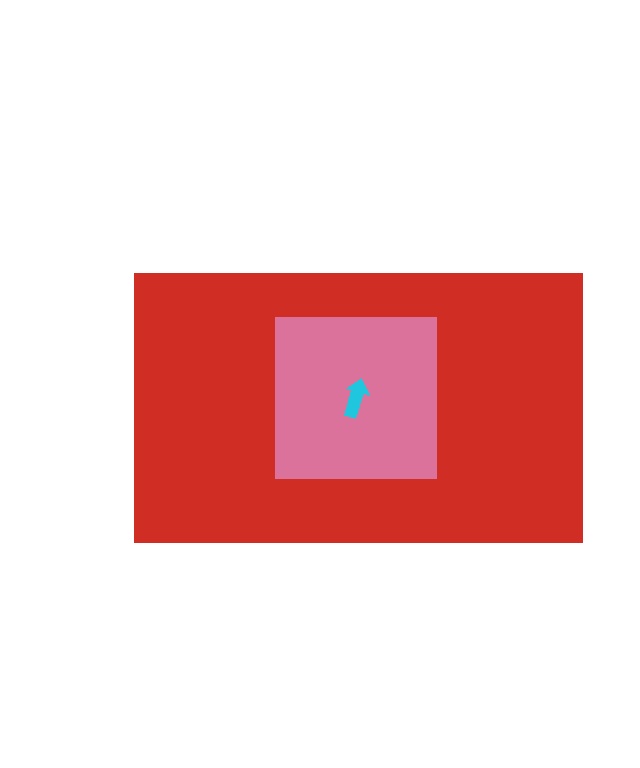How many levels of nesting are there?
3.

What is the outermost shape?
The red rectangle.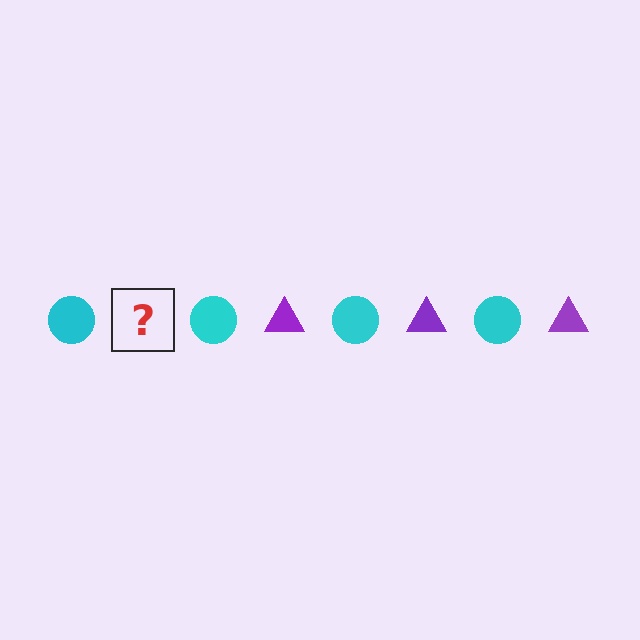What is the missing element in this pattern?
The missing element is a purple triangle.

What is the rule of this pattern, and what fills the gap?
The rule is that the pattern alternates between cyan circle and purple triangle. The gap should be filled with a purple triangle.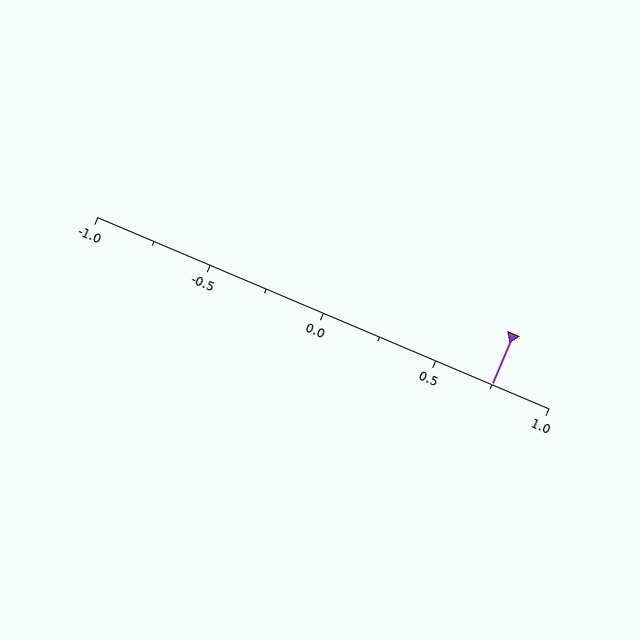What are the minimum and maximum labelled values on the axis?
The axis runs from -1.0 to 1.0.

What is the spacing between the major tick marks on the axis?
The major ticks are spaced 0.5 apart.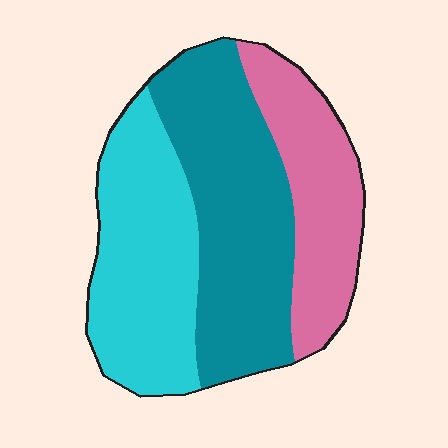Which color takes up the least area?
Pink, at roughly 25%.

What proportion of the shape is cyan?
Cyan takes up about one third (1/3) of the shape.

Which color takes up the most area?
Teal, at roughly 40%.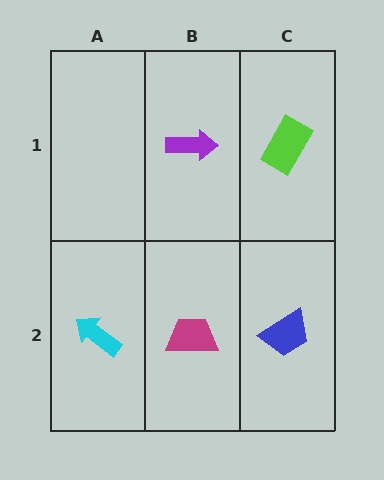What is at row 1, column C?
A lime rectangle.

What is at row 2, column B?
A magenta trapezoid.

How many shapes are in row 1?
2 shapes.